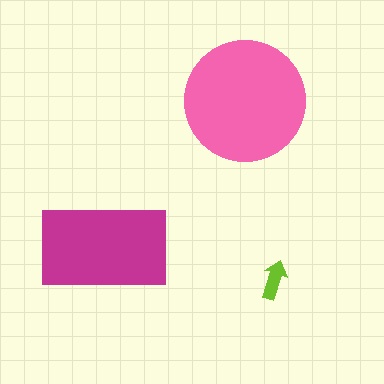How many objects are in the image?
There are 3 objects in the image.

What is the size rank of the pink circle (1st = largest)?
1st.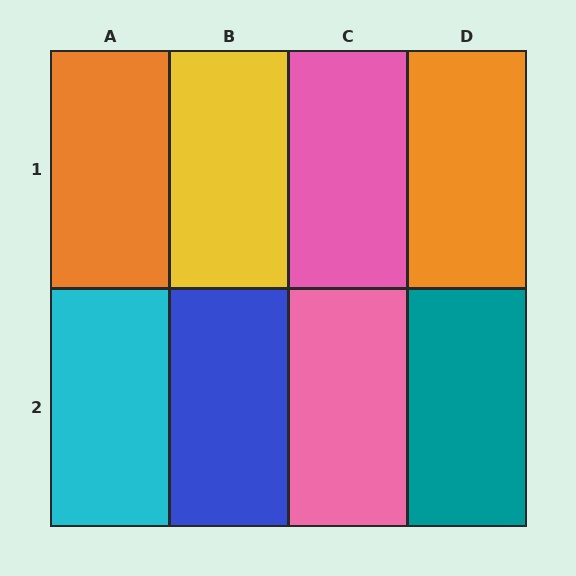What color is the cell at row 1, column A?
Orange.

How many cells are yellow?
1 cell is yellow.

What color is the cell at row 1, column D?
Orange.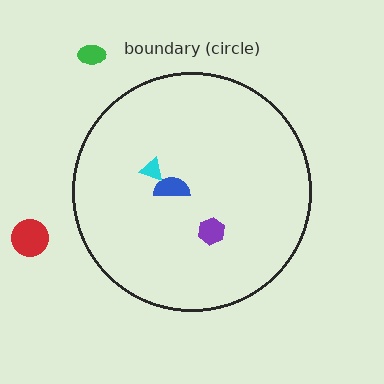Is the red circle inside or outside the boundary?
Outside.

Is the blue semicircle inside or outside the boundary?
Inside.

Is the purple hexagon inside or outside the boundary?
Inside.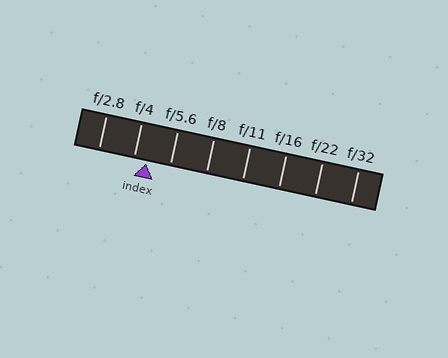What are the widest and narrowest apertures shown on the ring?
The widest aperture shown is f/2.8 and the narrowest is f/32.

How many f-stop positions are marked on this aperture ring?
There are 8 f-stop positions marked.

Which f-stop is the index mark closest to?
The index mark is closest to f/4.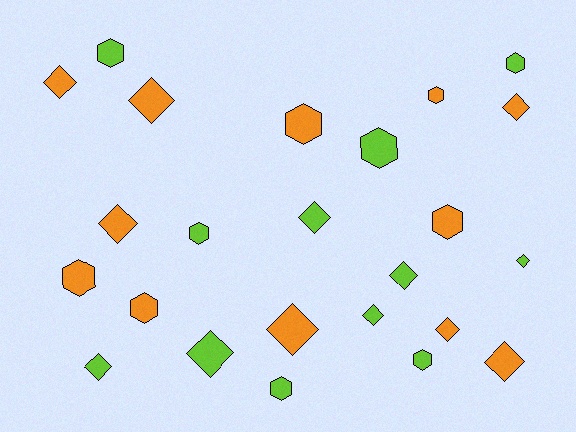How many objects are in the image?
There are 24 objects.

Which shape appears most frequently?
Diamond, with 13 objects.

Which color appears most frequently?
Lime, with 12 objects.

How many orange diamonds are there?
There are 7 orange diamonds.